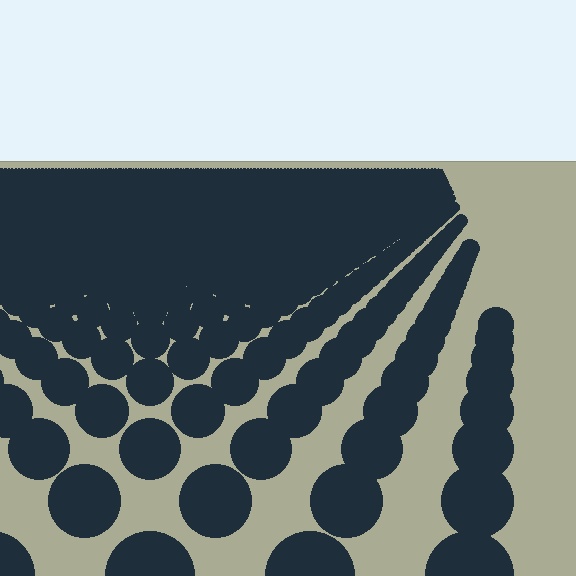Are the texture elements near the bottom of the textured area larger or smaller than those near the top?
Larger. Near the bottom, elements are closer to the viewer and appear at a bigger on-screen size.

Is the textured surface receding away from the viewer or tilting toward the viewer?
The surface is receding away from the viewer. Texture elements get smaller and denser toward the top.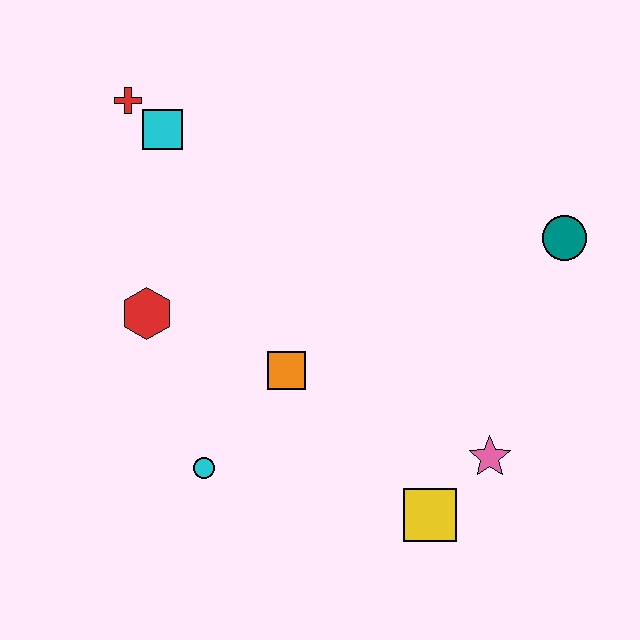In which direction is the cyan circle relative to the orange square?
The cyan circle is below the orange square.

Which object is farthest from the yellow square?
The red cross is farthest from the yellow square.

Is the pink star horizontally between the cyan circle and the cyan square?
No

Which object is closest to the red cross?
The cyan square is closest to the red cross.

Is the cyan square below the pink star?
No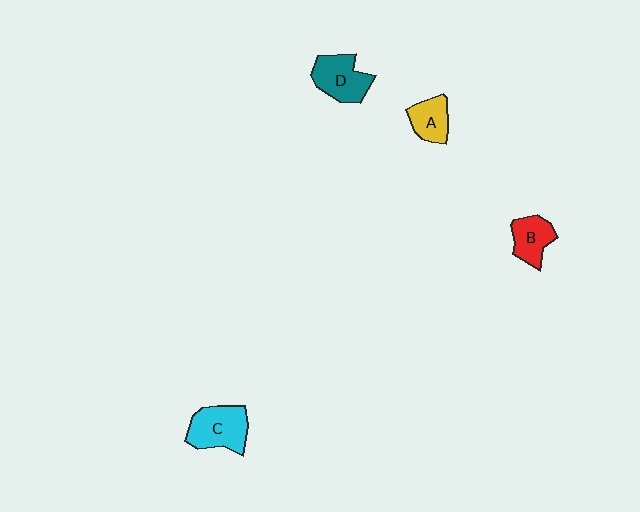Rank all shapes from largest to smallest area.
From largest to smallest: C (cyan), D (teal), B (red), A (yellow).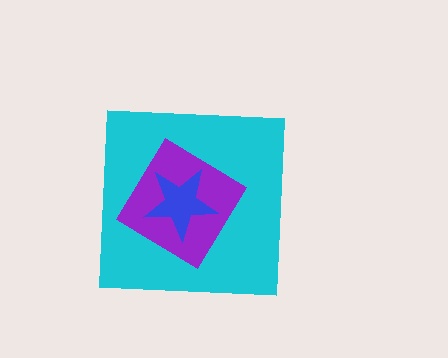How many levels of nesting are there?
3.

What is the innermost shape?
The blue star.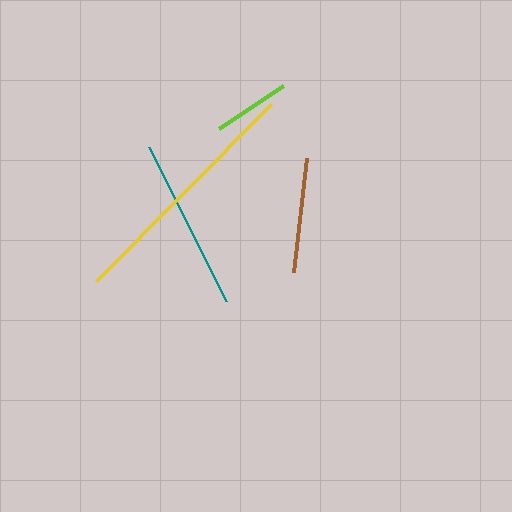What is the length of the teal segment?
The teal segment is approximately 172 pixels long.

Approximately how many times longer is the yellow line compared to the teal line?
The yellow line is approximately 1.5 times the length of the teal line.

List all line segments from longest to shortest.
From longest to shortest: yellow, teal, brown, lime.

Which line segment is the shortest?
The lime line is the shortest at approximately 77 pixels.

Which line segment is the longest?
The yellow line is the longest at approximately 249 pixels.